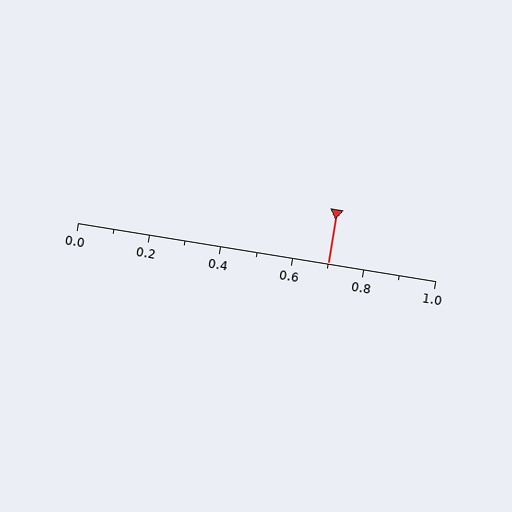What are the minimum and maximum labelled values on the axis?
The axis runs from 0.0 to 1.0.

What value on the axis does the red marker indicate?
The marker indicates approximately 0.7.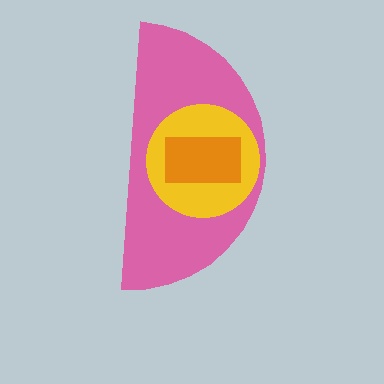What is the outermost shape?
The pink semicircle.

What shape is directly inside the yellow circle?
The orange rectangle.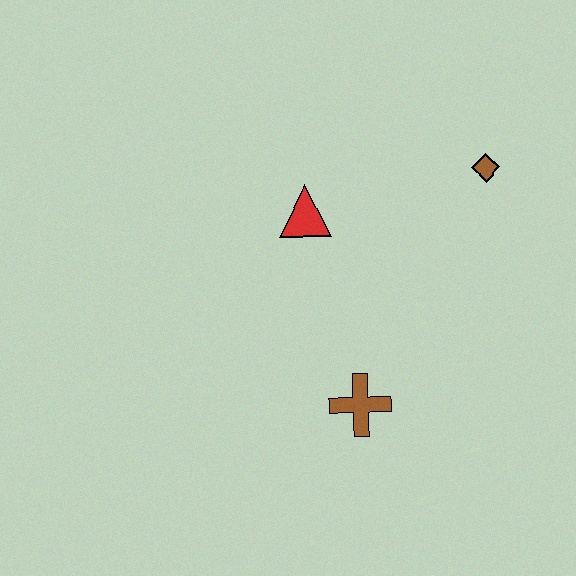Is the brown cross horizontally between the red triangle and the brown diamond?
Yes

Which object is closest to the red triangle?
The brown diamond is closest to the red triangle.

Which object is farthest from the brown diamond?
The brown cross is farthest from the brown diamond.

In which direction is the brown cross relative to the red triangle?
The brown cross is below the red triangle.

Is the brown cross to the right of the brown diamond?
No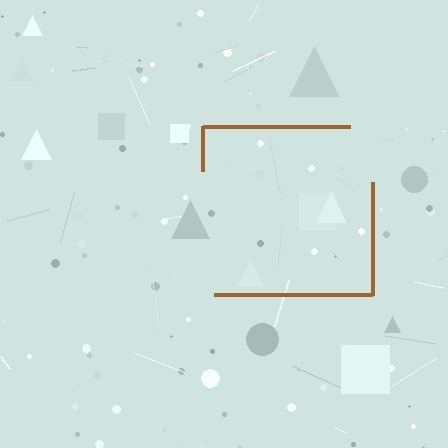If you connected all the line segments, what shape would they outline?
They would outline a square.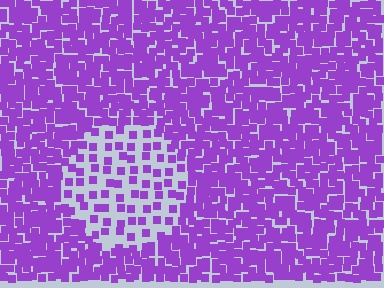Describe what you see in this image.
The image contains small purple elements arranged at two different densities. A circle-shaped region is visible where the elements are less densely packed than the surrounding area.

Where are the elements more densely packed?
The elements are more densely packed outside the circle boundary.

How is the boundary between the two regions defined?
The boundary is defined by a change in element density (approximately 2.6x ratio). All elements are the same color, size, and shape.